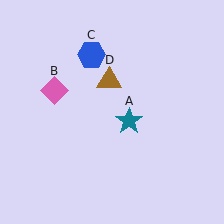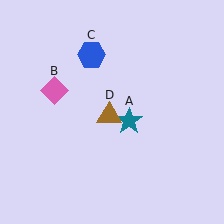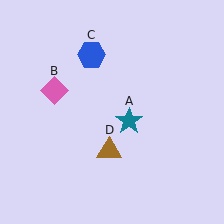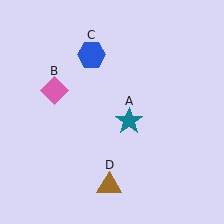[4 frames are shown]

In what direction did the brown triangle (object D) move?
The brown triangle (object D) moved down.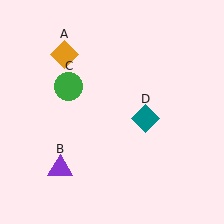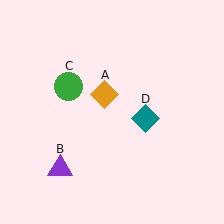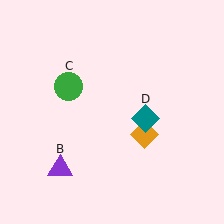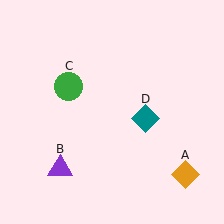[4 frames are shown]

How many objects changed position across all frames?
1 object changed position: orange diamond (object A).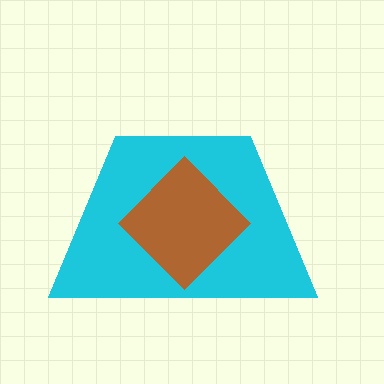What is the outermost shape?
The cyan trapezoid.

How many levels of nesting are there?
2.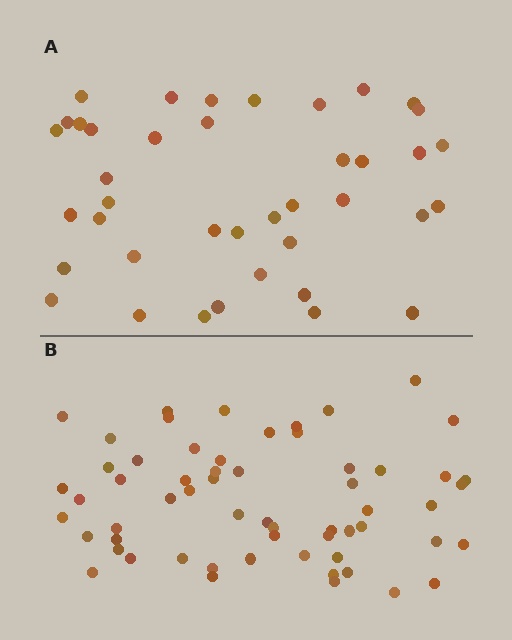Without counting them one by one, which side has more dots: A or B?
Region B (the bottom region) has more dots.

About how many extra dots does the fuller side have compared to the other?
Region B has approximately 20 more dots than region A.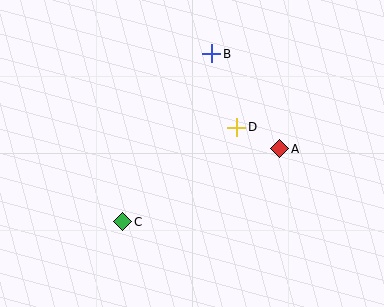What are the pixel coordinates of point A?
Point A is at (280, 149).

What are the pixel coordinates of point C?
Point C is at (123, 222).